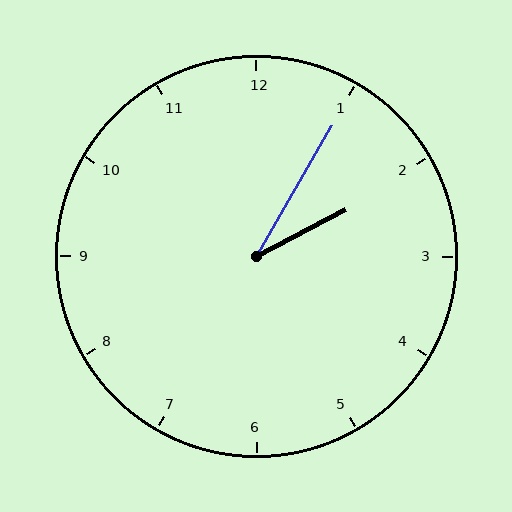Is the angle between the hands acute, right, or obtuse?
It is acute.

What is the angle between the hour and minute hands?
Approximately 32 degrees.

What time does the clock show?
2:05.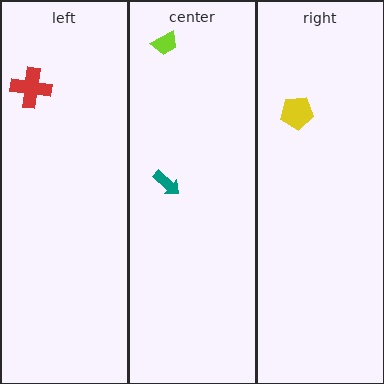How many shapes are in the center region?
2.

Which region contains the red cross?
The left region.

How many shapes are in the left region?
1.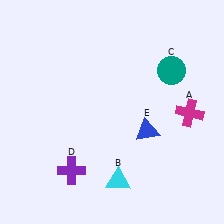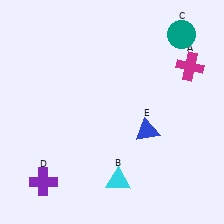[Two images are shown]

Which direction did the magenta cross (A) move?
The magenta cross (A) moved up.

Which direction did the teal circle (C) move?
The teal circle (C) moved up.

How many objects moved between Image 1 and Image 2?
3 objects moved between the two images.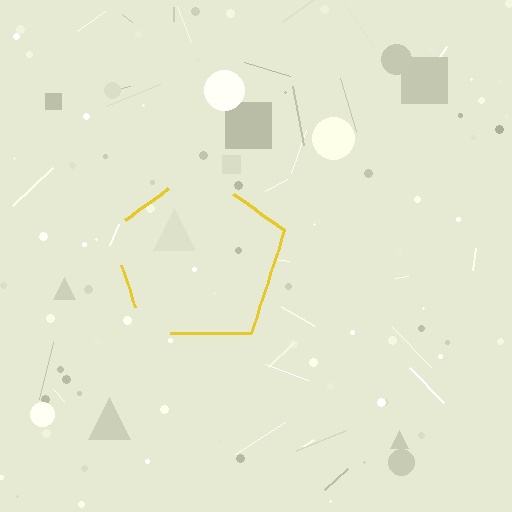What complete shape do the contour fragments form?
The contour fragments form a pentagon.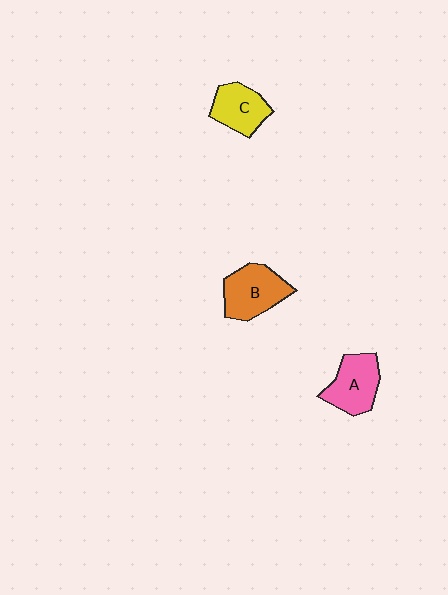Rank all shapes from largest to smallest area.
From largest to smallest: B (orange), A (pink), C (yellow).